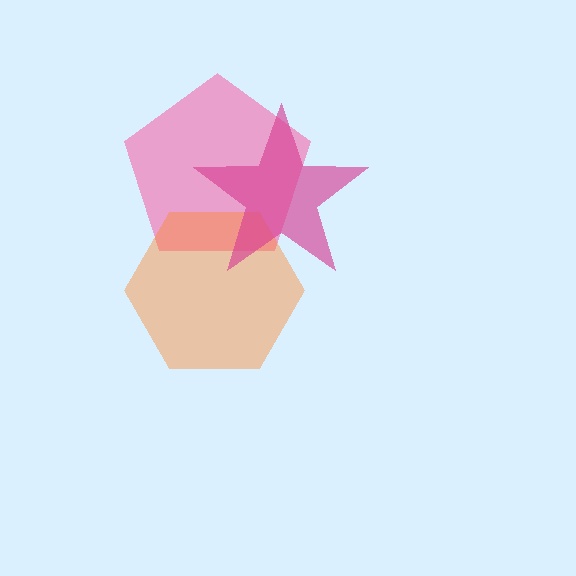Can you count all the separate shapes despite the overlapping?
Yes, there are 3 separate shapes.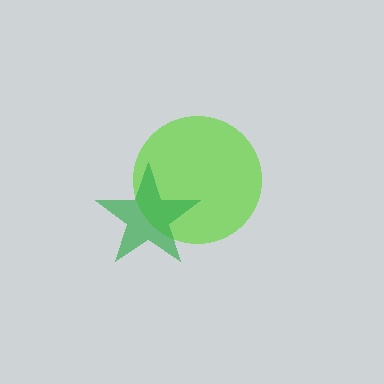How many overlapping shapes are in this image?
There are 2 overlapping shapes in the image.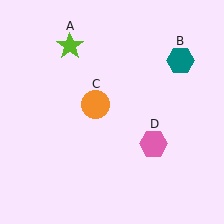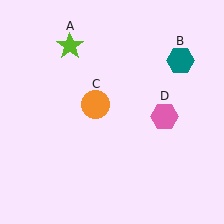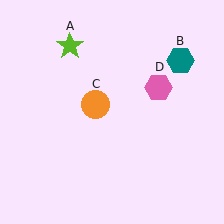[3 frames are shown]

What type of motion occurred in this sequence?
The pink hexagon (object D) rotated counterclockwise around the center of the scene.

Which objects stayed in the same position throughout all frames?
Lime star (object A) and teal hexagon (object B) and orange circle (object C) remained stationary.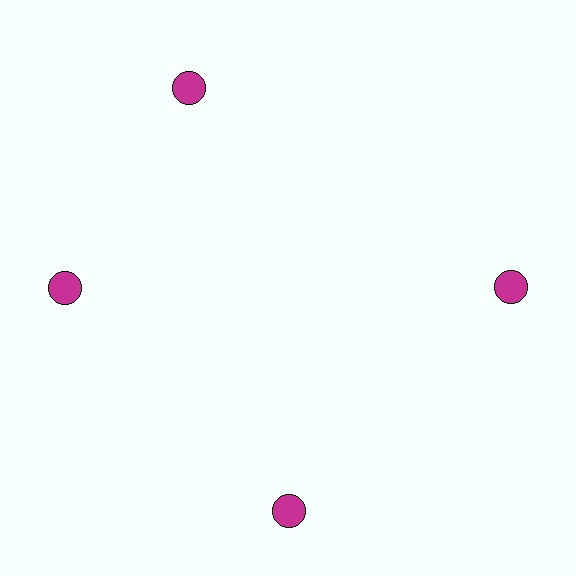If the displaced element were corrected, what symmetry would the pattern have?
It would have 4-fold rotational symmetry — the pattern would map onto itself every 90 degrees.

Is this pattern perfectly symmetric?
No. The 4 magenta circles are arranged in a ring, but one element near the 12 o'clock position is rotated out of alignment along the ring, breaking the 4-fold rotational symmetry.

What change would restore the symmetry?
The symmetry would be restored by rotating it back into even spacing with its neighbors so that all 4 circles sit at equal angles and equal distance from the center.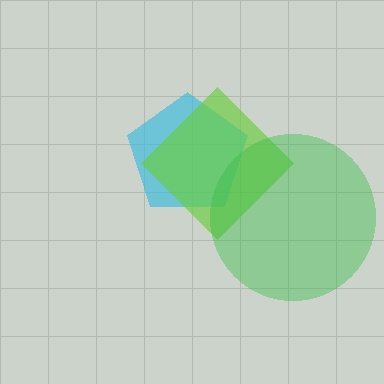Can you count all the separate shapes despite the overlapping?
Yes, there are 3 separate shapes.